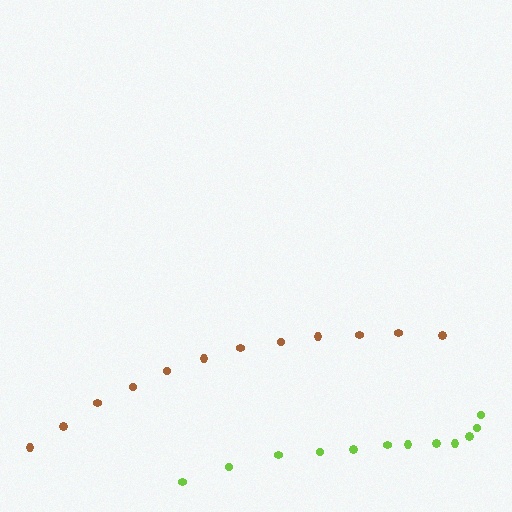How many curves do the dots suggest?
There are 2 distinct paths.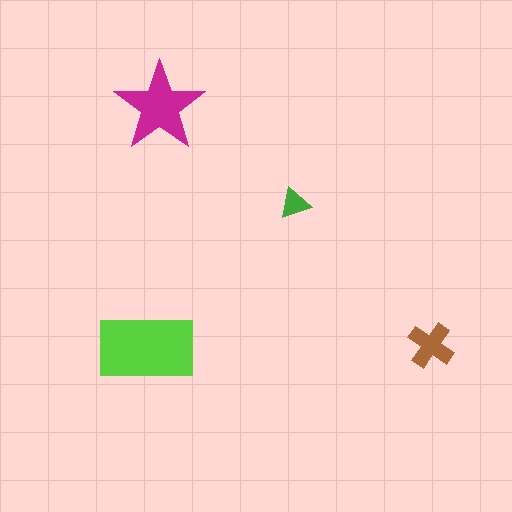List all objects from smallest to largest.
The green triangle, the brown cross, the magenta star, the lime rectangle.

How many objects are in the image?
There are 4 objects in the image.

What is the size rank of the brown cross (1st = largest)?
3rd.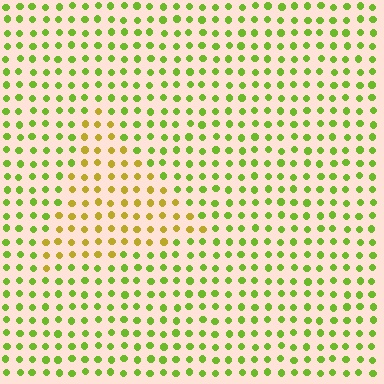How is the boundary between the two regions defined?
The boundary is defined purely by a slight shift in hue (about 40 degrees). Spacing, size, and orientation are identical on both sides.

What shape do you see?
I see a triangle.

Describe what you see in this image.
The image is filled with small lime elements in a uniform arrangement. A triangle-shaped region is visible where the elements are tinted to a slightly different hue, forming a subtle color boundary.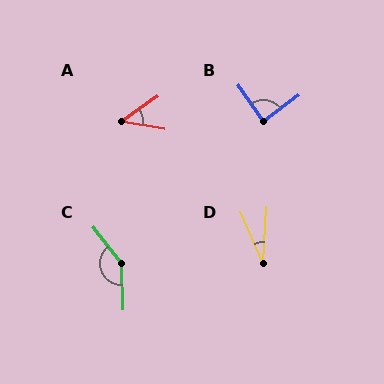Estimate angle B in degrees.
Approximately 88 degrees.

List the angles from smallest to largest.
D (27°), A (44°), B (88°), C (144°).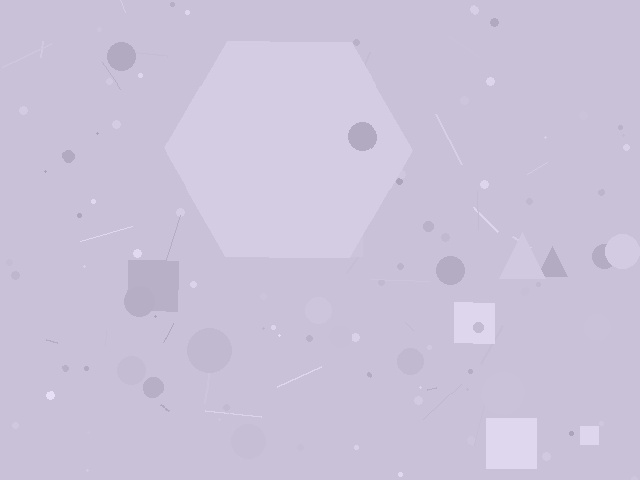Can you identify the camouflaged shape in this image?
The camouflaged shape is a hexagon.